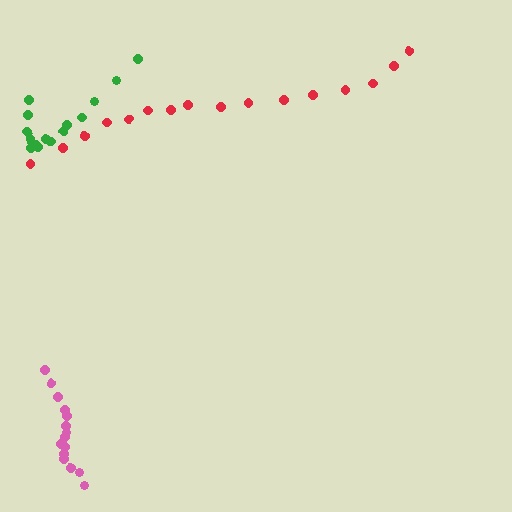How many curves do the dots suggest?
There are 3 distinct paths.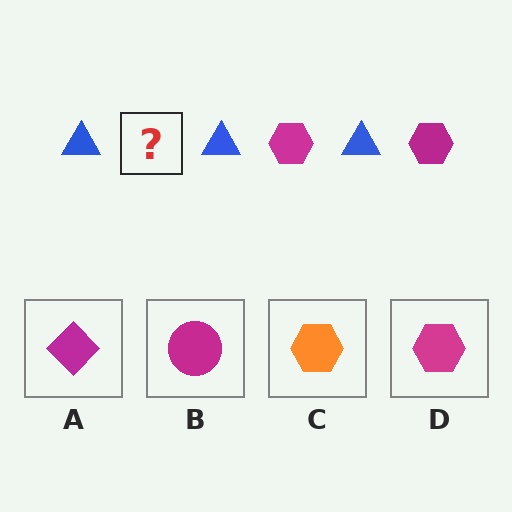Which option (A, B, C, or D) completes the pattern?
D.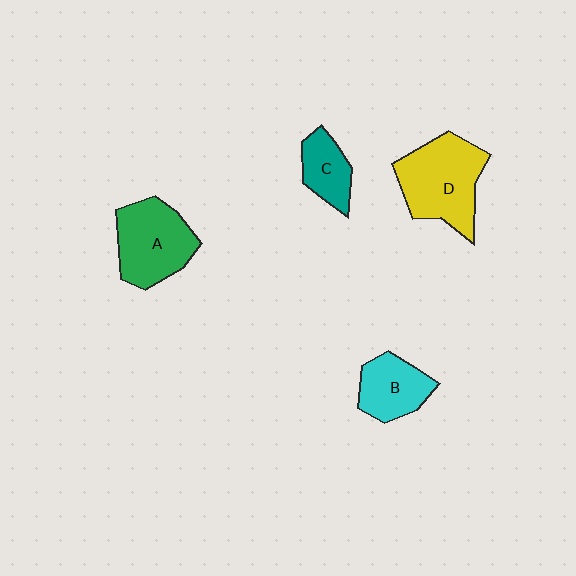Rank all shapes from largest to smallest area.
From largest to smallest: D (yellow), A (green), B (cyan), C (teal).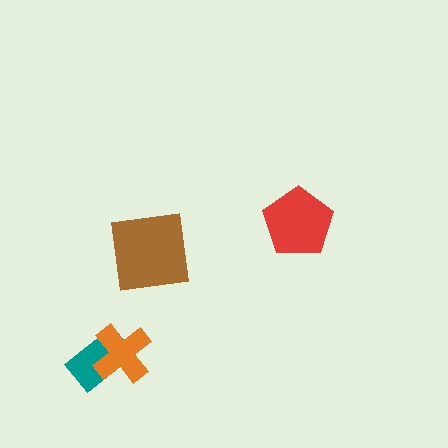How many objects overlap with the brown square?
0 objects overlap with the brown square.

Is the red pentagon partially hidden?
No, no other shape covers it.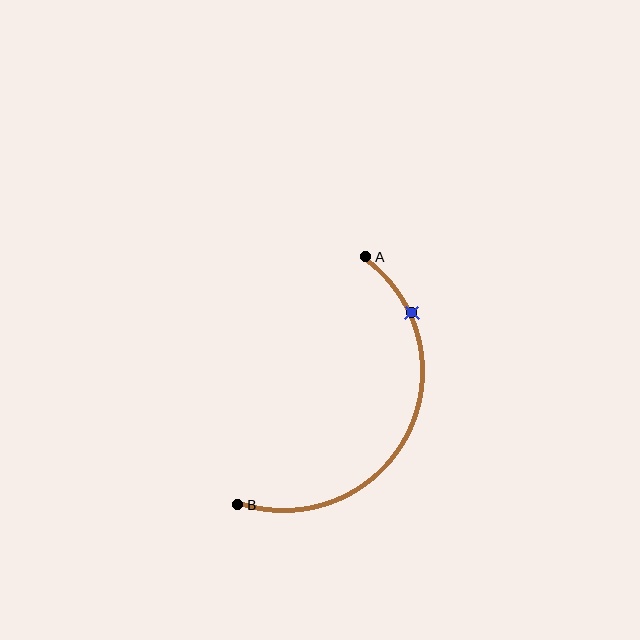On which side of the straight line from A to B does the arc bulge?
The arc bulges to the right of the straight line connecting A and B.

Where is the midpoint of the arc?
The arc midpoint is the point on the curve farthest from the straight line joining A and B. It sits to the right of that line.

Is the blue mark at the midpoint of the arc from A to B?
No. The blue mark lies on the arc but is closer to endpoint A. The arc midpoint would be at the point on the curve equidistant along the arc from both A and B.